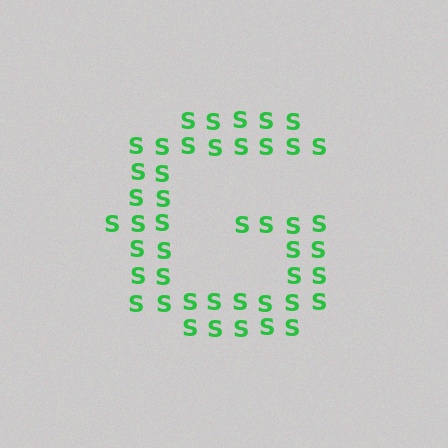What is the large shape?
The large shape is the letter G.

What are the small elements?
The small elements are letter S's.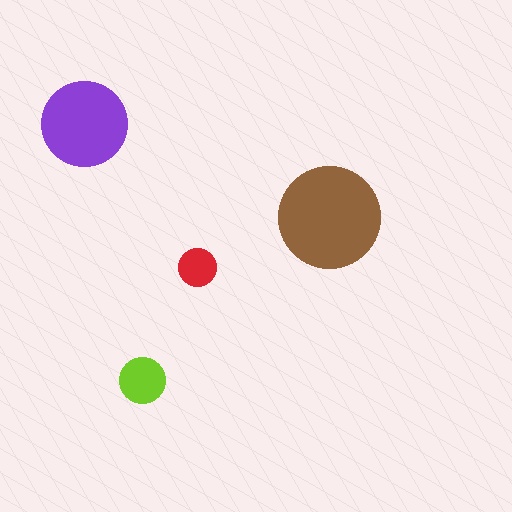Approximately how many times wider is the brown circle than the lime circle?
About 2 times wider.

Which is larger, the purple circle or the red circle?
The purple one.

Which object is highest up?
The purple circle is topmost.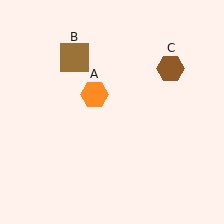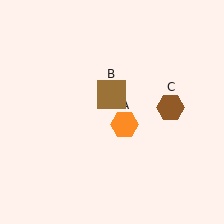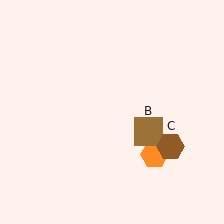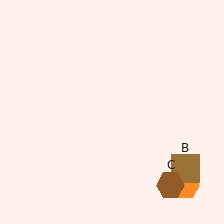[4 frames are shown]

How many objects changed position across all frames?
3 objects changed position: orange hexagon (object A), brown square (object B), brown hexagon (object C).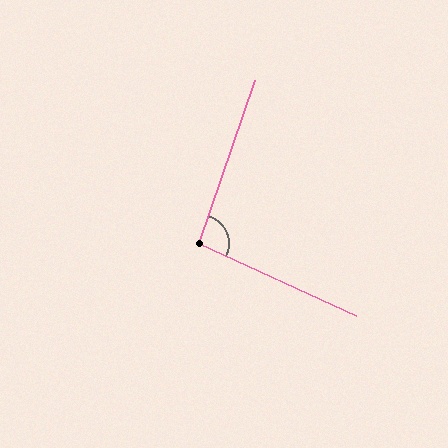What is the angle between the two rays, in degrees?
Approximately 96 degrees.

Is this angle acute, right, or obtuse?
It is obtuse.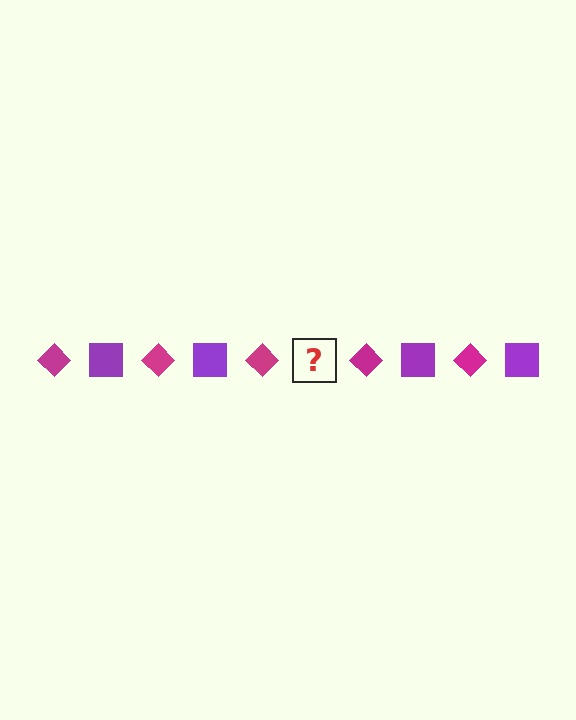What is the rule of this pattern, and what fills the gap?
The rule is that the pattern alternates between magenta diamond and purple square. The gap should be filled with a purple square.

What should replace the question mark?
The question mark should be replaced with a purple square.